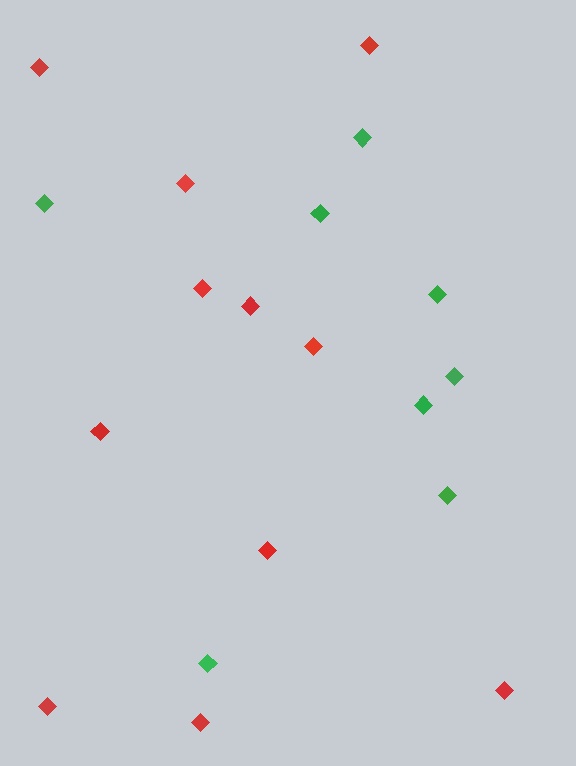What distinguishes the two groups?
There are 2 groups: one group of red diamonds (11) and one group of green diamonds (8).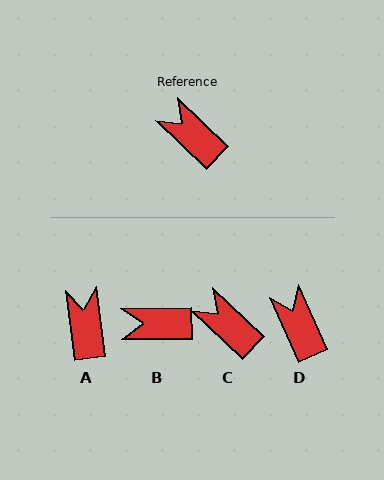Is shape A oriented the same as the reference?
No, it is off by about 39 degrees.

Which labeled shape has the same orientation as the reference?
C.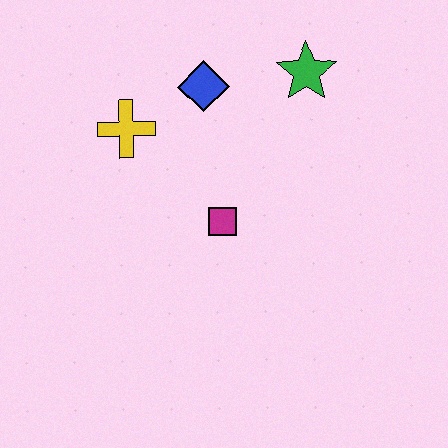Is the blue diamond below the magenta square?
No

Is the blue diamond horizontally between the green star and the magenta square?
No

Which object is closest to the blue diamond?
The yellow cross is closest to the blue diamond.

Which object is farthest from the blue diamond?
The magenta square is farthest from the blue diamond.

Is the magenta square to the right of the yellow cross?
Yes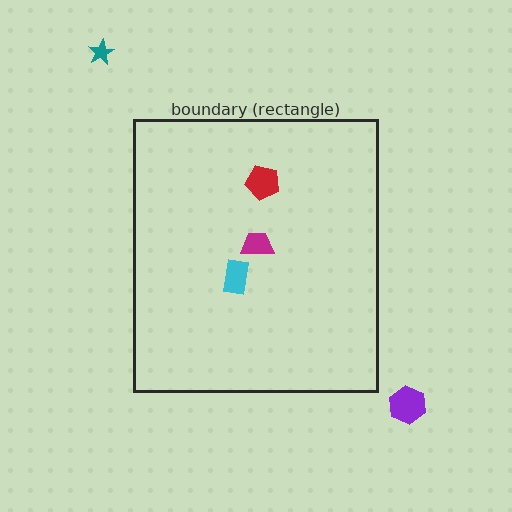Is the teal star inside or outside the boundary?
Outside.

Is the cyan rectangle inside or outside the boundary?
Inside.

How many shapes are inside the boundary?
3 inside, 2 outside.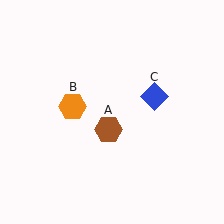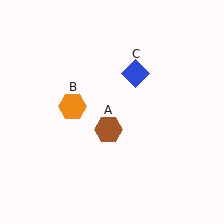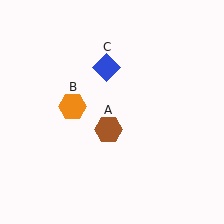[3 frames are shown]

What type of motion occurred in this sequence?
The blue diamond (object C) rotated counterclockwise around the center of the scene.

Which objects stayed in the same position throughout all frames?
Brown hexagon (object A) and orange hexagon (object B) remained stationary.